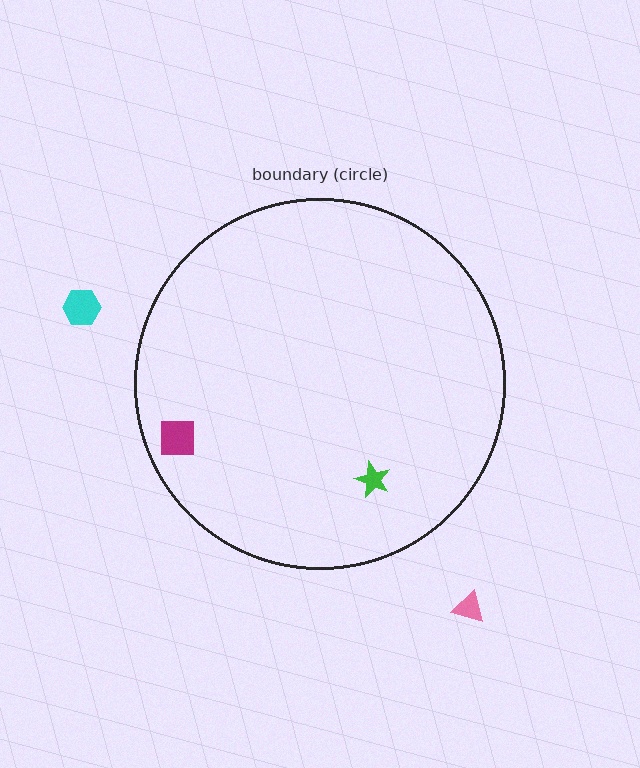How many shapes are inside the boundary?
2 inside, 2 outside.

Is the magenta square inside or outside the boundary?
Inside.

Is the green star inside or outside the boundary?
Inside.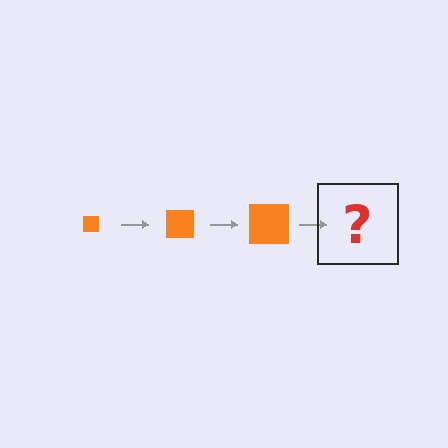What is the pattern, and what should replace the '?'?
The pattern is that the square gets progressively larger each step. The '?' should be an orange square, larger than the previous one.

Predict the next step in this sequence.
The next step is an orange square, larger than the previous one.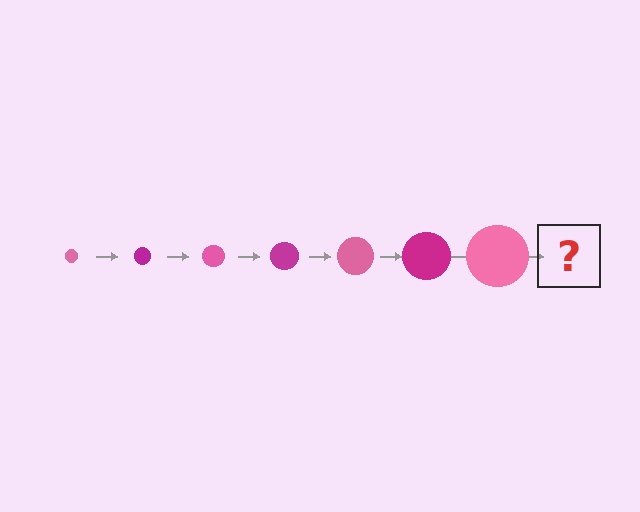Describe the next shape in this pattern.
It should be a magenta circle, larger than the previous one.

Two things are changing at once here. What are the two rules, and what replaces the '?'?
The two rules are that the circle grows larger each step and the color cycles through pink and magenta. The '?' should be a magenta circle, larger than the previous one.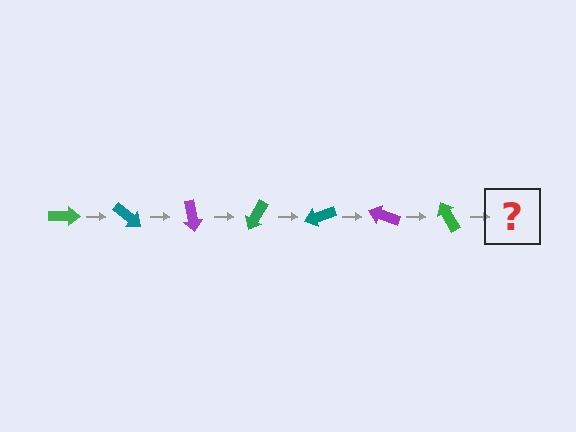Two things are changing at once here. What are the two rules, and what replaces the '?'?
The two rules are that it rotates 40 degrees each step and the color cycles through green, teal, and purple. The '?' should be a teal arrow, rotated 280 degrees from the start.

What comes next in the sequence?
The next element should be a teal arrow, rotated 280 degrees from the start.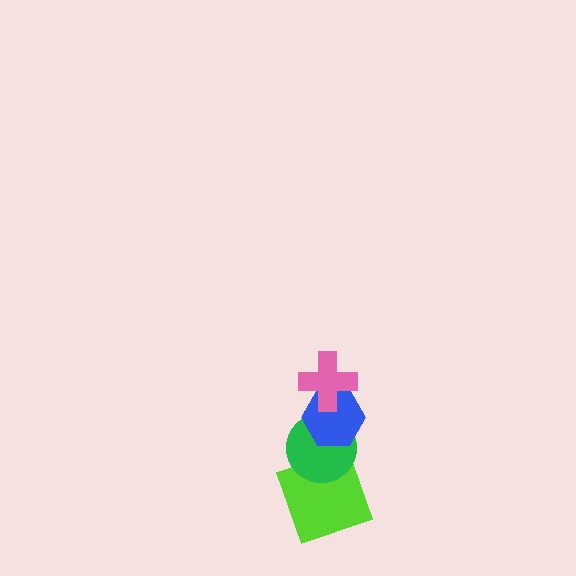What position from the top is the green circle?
The green circle is 3rd from the top.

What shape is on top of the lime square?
The green circle is on top of the lime square.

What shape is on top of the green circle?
The blue hexagon is on top of the green circle.